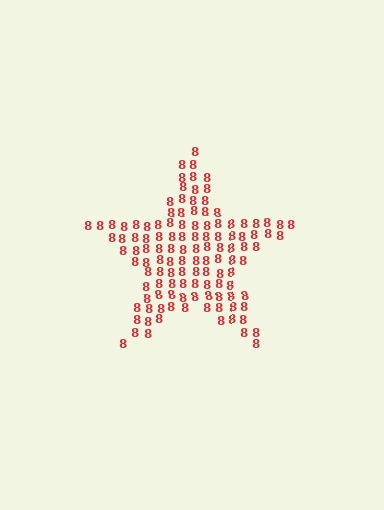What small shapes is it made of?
It is made of small digit 8's.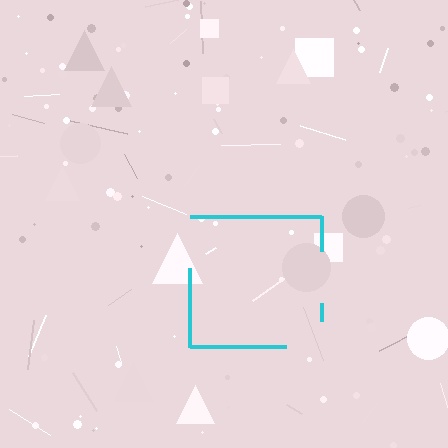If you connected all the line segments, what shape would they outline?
They would outline a square.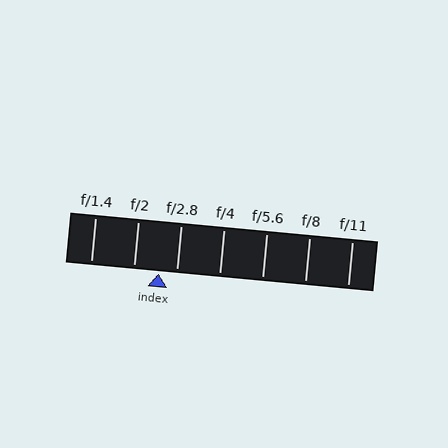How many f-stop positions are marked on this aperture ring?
There are 7 f-stop positions marked.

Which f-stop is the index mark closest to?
The index mark is closest to f/2.8.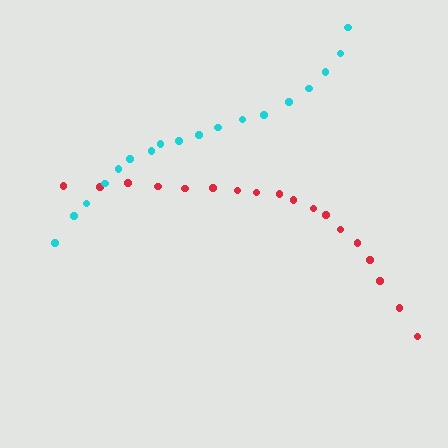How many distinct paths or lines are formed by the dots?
There are 2 distinct paths.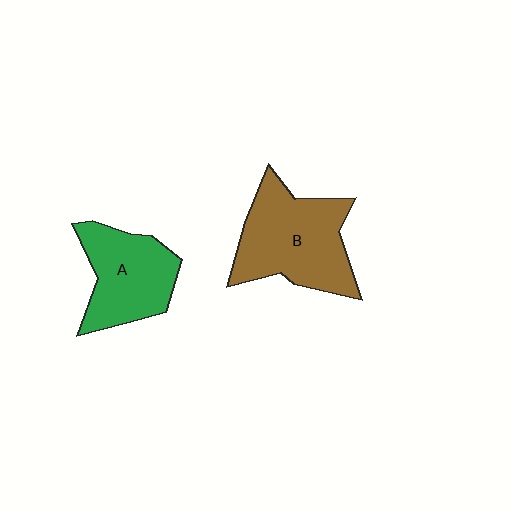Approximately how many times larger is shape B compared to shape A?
Approximately 1.3 times.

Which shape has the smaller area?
Shape A (green).